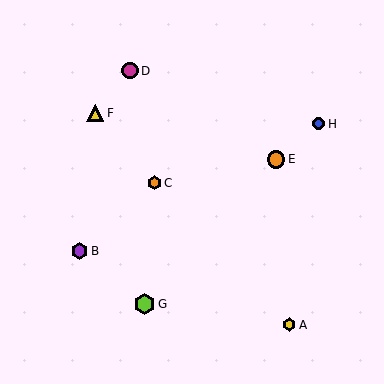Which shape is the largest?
The lime hexagon (labeled G) is the largest.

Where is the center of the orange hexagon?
The center of the orange hexagon is at (154, 183).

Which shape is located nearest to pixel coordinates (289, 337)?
The yellow hexagon (labeled A) at (289, 325) is nearest to that location.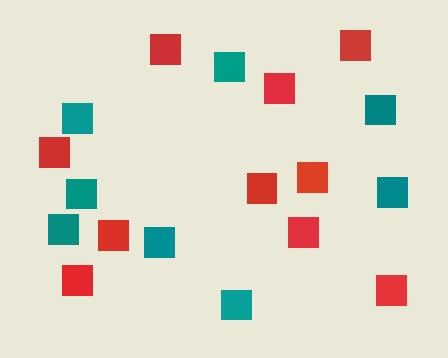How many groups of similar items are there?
There are 2 groups: one group of red squares (10) and one group of teal squares (8).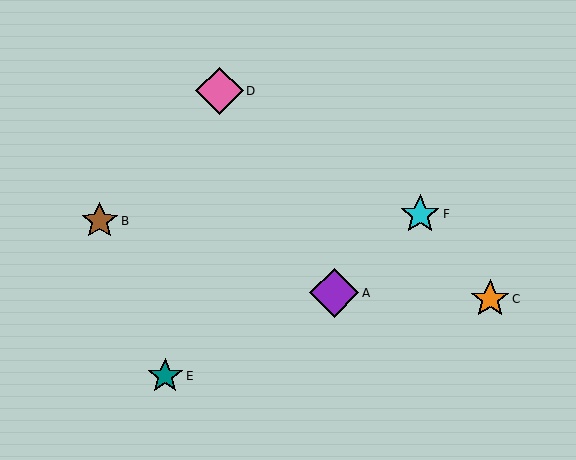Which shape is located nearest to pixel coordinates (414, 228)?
The cyan star (labeled F) at (420, 214) is nearest to that location.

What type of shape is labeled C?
Shape C is an orange star.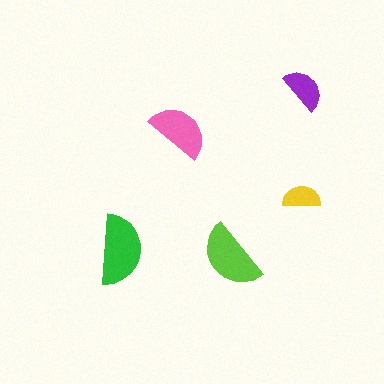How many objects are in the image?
There are 5 objects in the image.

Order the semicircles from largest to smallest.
the green one, the lime one, the pink one, the purple one, the yellow one.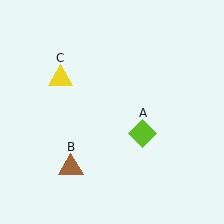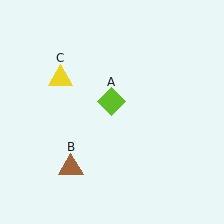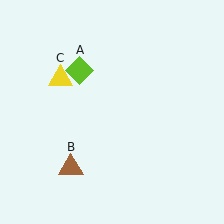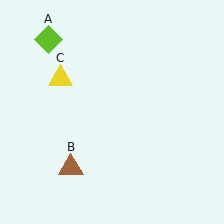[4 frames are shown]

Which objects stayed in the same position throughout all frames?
Brown triangle (object B) and yellow triangle (object C) remained stationary.